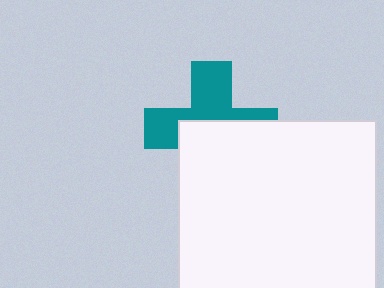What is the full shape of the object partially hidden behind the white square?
The partially hidden object is a teal cross.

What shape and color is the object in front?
The object in front is a white square.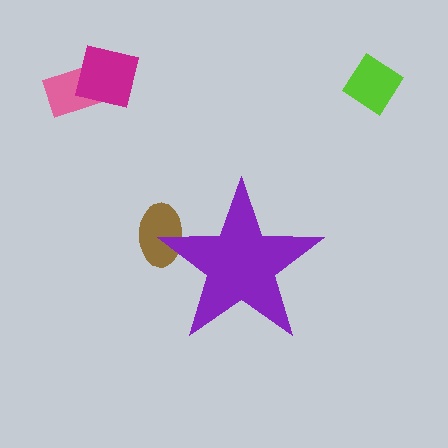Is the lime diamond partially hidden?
No, the lime diamond is fully visible.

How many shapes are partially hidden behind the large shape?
1 shape is partially hidden.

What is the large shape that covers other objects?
A purple star.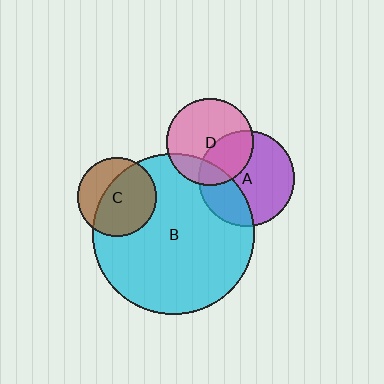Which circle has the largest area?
Circle B (cyan).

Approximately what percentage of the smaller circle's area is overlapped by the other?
Approximately 20%.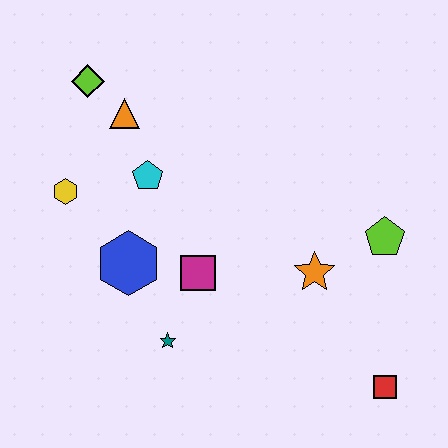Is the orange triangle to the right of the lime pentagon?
No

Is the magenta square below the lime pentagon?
Yes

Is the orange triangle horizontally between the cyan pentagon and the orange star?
No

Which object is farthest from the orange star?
The lime diamond is farthest from the orange star.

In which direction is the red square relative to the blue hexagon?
The red square is to the right of the blue hexagon.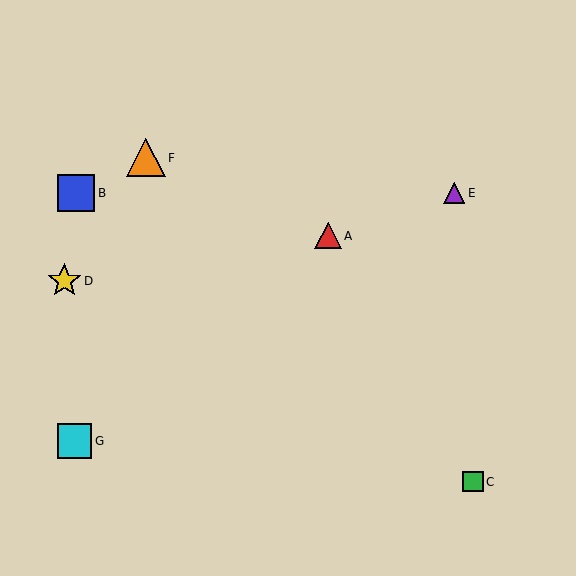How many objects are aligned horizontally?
2 objects (B, E) are aligned horizontally.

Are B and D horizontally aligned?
No, B is at y≈193 and D is at y≈281.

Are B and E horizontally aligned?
Yes, both are at y≈193.